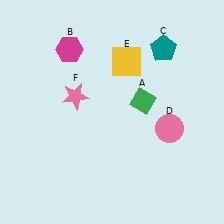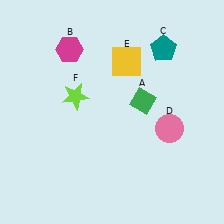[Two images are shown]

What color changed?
The star (F) changed from pink in Image 1 to lime in Image 2.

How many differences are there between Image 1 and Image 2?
There is 1 difference between the two images.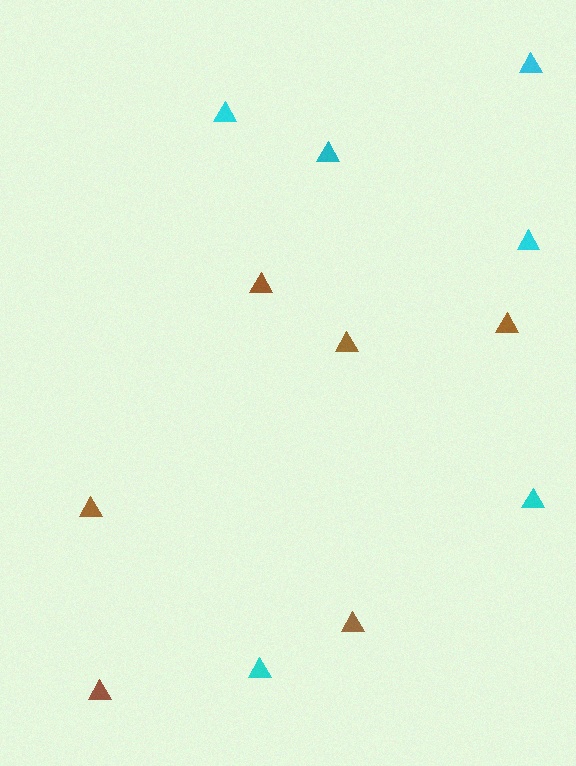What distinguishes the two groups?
There are 2 groups: one group of brown triangles (6) and one group of cyan triangles (6).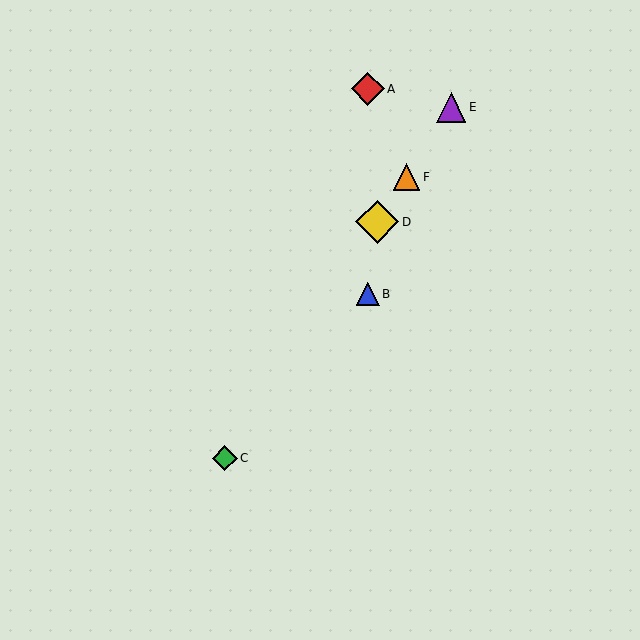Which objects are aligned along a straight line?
Objects C, D, E, F are aligned along a straight line.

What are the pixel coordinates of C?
Object C is at (225, 458).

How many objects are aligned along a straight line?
4 objects (C, D, E, F) are aligned along a straight line.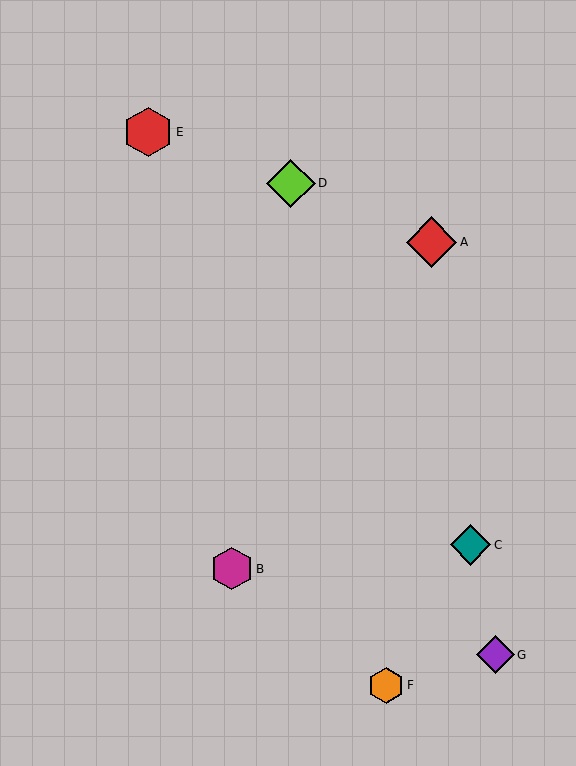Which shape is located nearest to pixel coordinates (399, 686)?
The orange hexagon (labeled F) at (386, 685) is nearest to that location.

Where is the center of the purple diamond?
The center of the purple diamond is at (495, 655).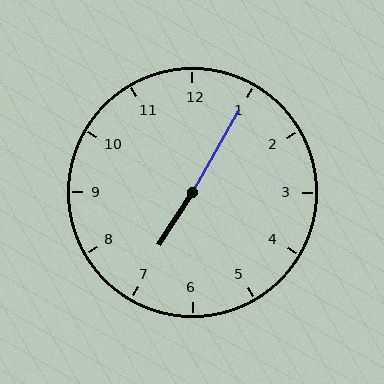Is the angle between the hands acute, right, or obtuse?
It is obtuse.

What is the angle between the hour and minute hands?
Approximately 178 degrees.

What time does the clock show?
7:05.